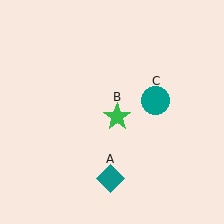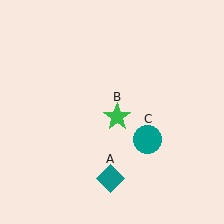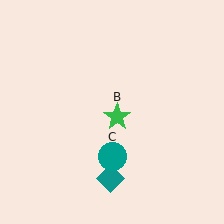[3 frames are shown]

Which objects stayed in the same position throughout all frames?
Teal diamond (object A) and green star (object B) remained stationary.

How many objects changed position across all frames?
1 object changed position: teal circle (object C).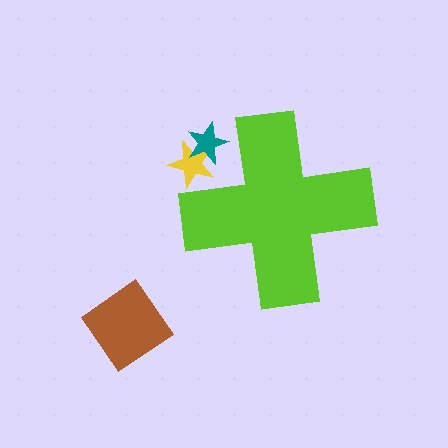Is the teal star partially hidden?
Yes, the teal star is partially hidden behind the lime cross.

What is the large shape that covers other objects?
A lime cross.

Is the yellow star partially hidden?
Yes, the yellow star is partially hidden behind the lime cross.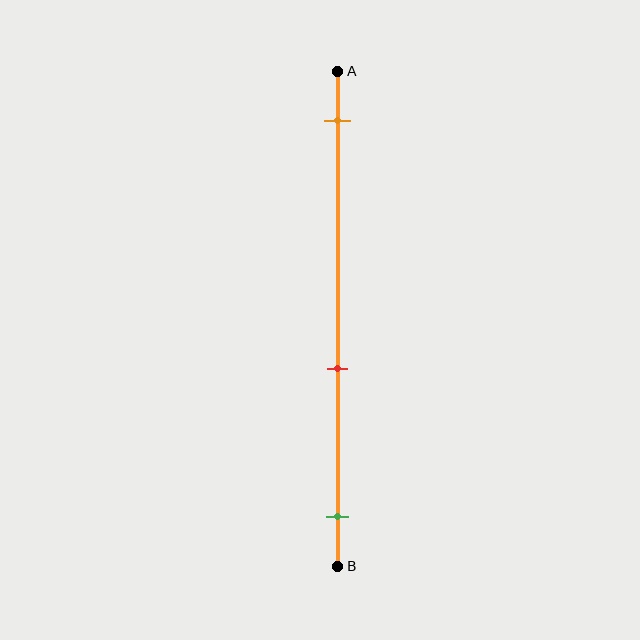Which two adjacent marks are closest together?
The red and green marks are the closest adjacent pair.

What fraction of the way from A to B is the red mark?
The red mark is approximately 60% (0.6) of the way from A to B.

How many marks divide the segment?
There are 3 marks dividing the segment.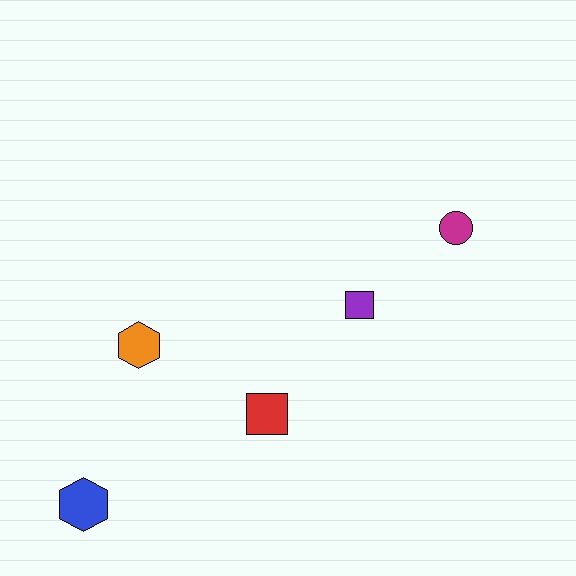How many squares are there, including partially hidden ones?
There are 2 squares.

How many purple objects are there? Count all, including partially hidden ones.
There is 1 purple object.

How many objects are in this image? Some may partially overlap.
There are 5 objects.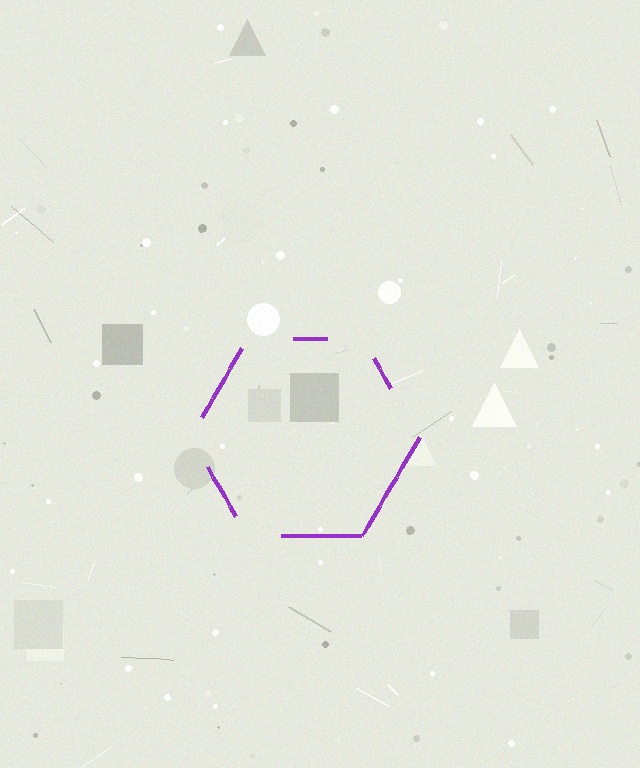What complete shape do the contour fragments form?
The contour fragments form a hexagon.